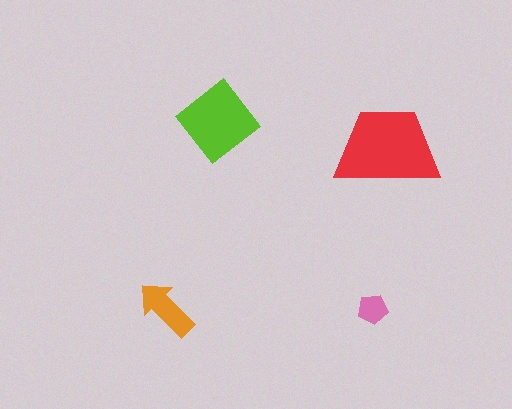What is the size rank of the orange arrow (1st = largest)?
3rd.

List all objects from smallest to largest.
The pink pentagon, the orange arrow, the lime diamond, the red trapezoid.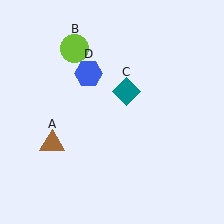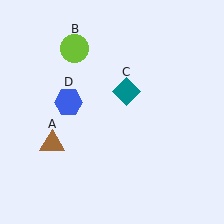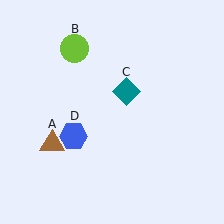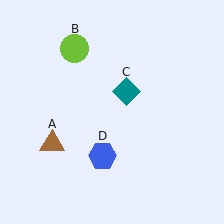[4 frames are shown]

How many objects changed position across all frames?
1 object changed position: blue hexagon (object D).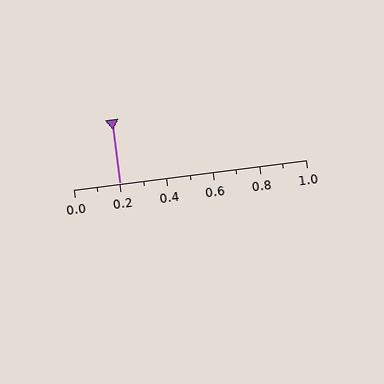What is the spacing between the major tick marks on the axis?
The major ticks are spaced 0.2 apart.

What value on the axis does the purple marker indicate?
The marker indicates approximately 0.2.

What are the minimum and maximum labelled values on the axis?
The axis runs from 0.0 to 1.0.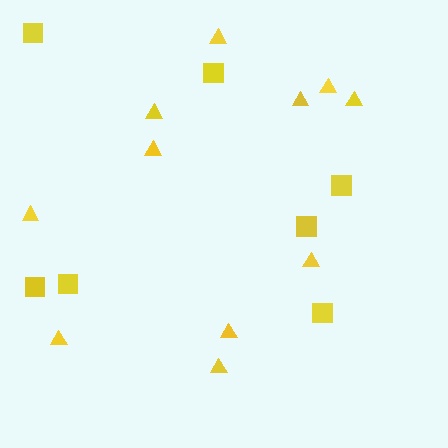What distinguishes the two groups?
There are 2 groups: one group of squares (7) and one group of triangles (11).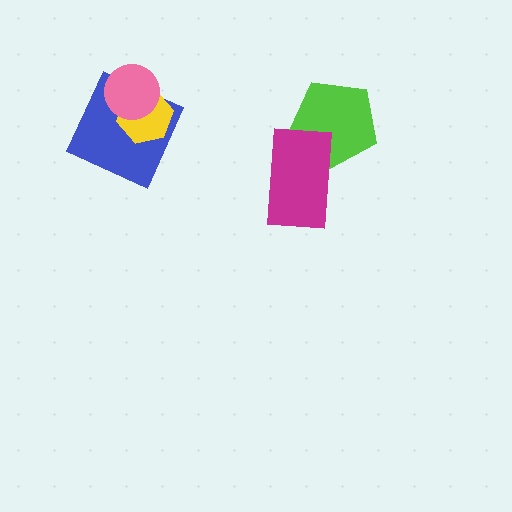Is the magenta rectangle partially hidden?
No, no other shape covers it.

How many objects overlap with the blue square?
2 objects overlap with the blue square.